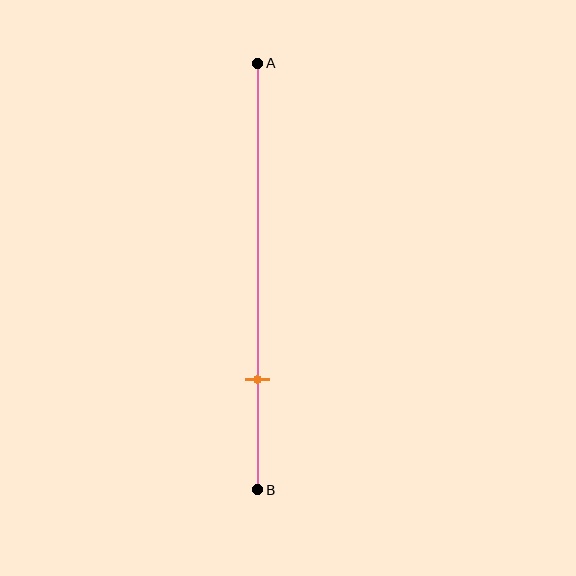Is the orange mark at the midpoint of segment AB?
No, the mark is at about 75% from A, not at the 50% midpoint.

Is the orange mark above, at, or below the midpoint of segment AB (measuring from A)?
The orange mark is below the midpoint of segment AB.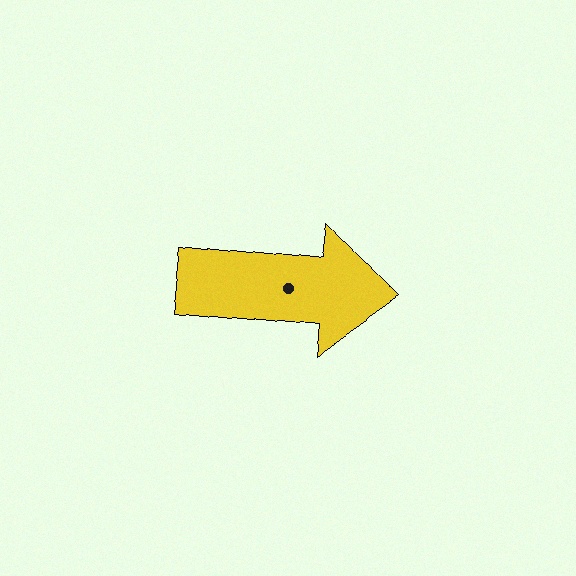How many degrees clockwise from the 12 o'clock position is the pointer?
Approximately 96 degrees.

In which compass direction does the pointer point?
East.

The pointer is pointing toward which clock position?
Roughly 3 o'clock.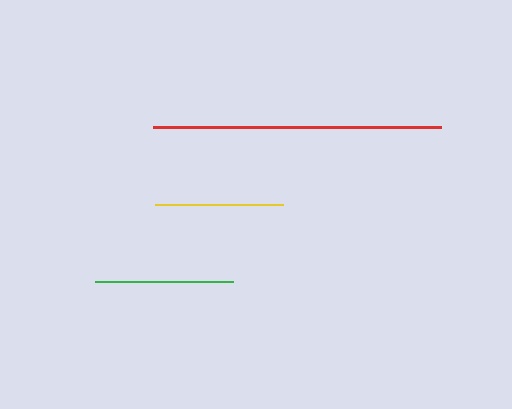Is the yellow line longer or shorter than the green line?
The green line is longer than the yellow line.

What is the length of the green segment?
The green segment is approximately 138 pixels long.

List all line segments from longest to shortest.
From longest to shortest: red, green, yellow.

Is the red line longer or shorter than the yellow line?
The red line is longer than the yellow line.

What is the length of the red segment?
The red segment is approximately 287 pixels long.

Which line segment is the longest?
The red line is the longest at approximately 287 pixels.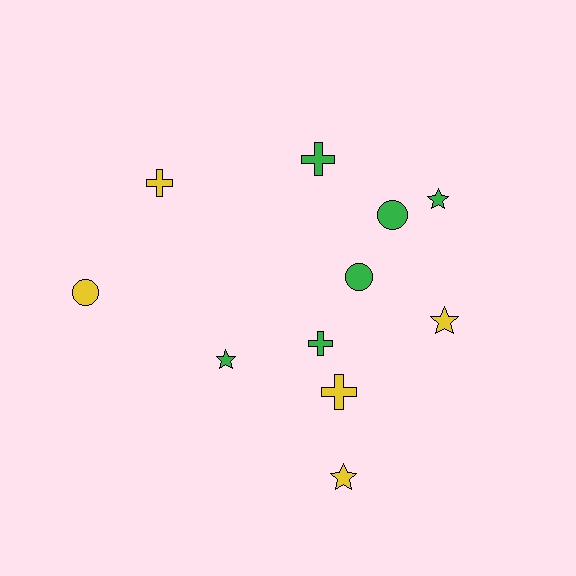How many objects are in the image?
There are 11 objects.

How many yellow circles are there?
There is 1 yellow circle.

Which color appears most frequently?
Green, with 6 objects.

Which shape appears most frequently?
Cross, with 4 objects.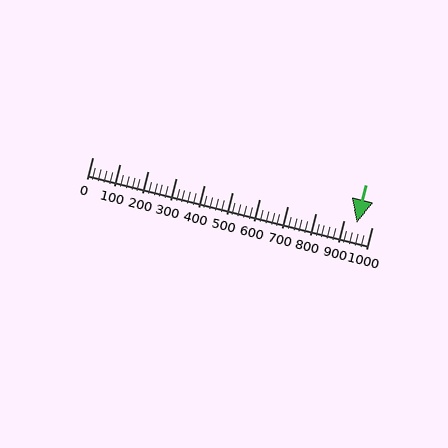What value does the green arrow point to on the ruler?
The green arrow points to approximately 946.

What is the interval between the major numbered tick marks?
The major tick marks are spaced 100 units apart.